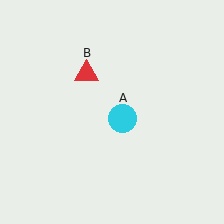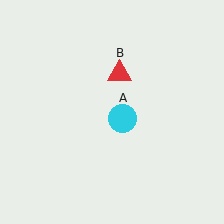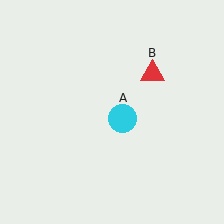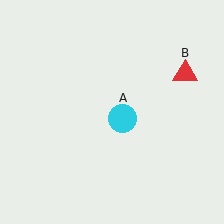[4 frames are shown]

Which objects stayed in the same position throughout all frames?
Cyan circle (object A) remained stationary.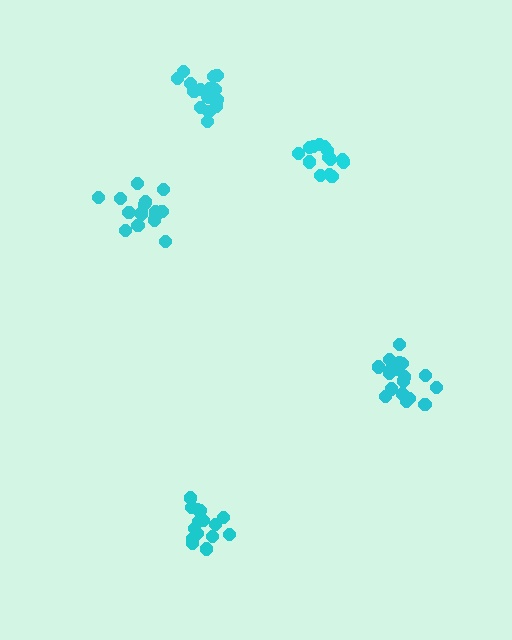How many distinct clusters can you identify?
There are 5 distinct clusters.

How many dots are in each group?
Group 1: 15 dots, Group 2: 16 dots, Group 3: 14 dots, Group 4: 19 dots, Group 5: 15 dots (79 total).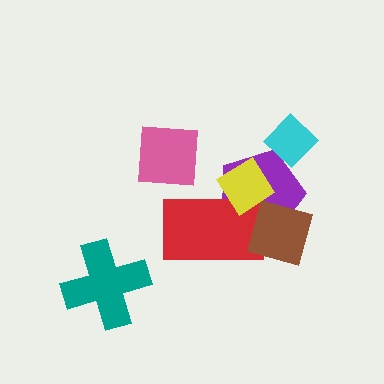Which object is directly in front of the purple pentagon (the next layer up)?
The red rectangle is directly in front of the purple pentagon.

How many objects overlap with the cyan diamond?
1 object overlaps with the cyan diamond.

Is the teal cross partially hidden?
No, no other shape covers it.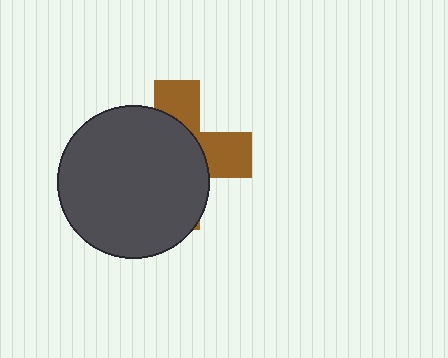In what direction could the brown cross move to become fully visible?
The brown cross could move right. That would shift it out from behind the dark gray circle entirely.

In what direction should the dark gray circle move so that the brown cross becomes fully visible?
The dark gray circle should move left. That is the shortest direction to clear the overlap and leave the brown cross fully visible.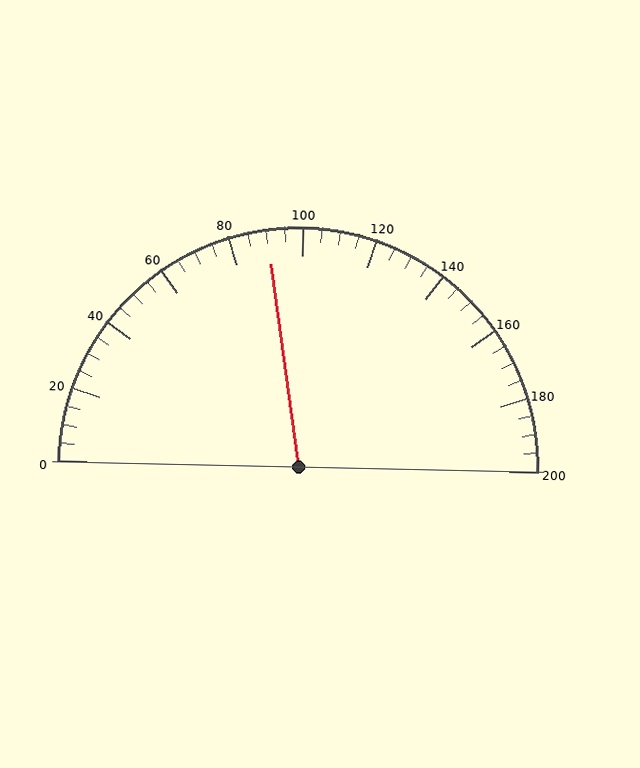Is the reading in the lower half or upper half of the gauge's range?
The reading is in the lower half of the range (0 to 200).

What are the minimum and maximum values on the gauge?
The gauge ranges from 0 to 200.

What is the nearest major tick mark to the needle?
The nearest major tick mark is 80.